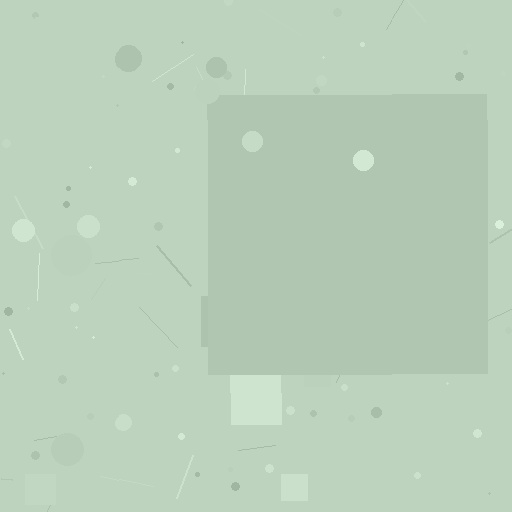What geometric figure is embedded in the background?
A square is embedded in the background.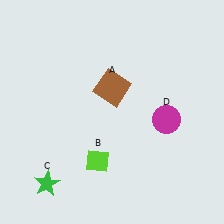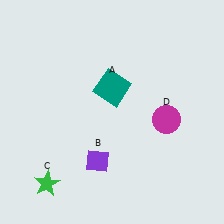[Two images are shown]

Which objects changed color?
A changed from brown to teal. B changed from lime to purple.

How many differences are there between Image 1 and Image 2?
There are 2 differences between the two images.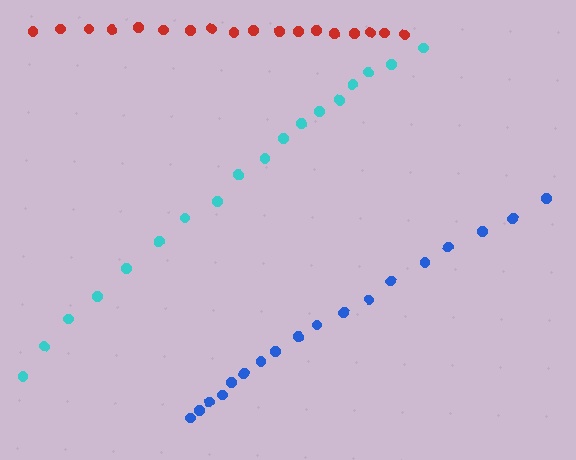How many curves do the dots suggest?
There are 3 distinct paths.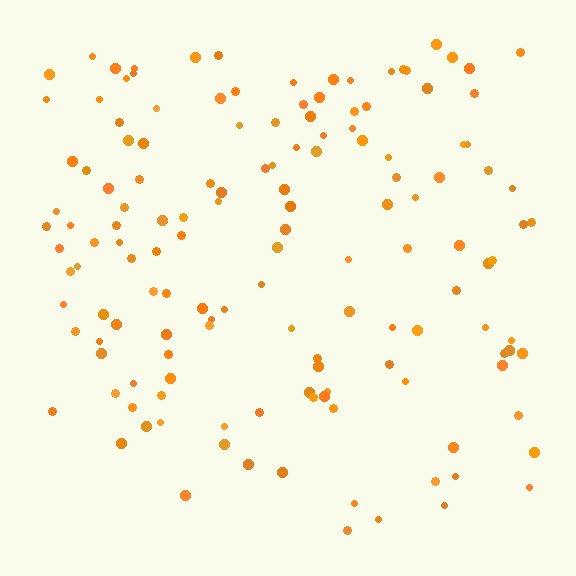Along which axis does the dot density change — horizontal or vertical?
Vertical.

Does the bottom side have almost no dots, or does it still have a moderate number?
Still a moderate number, just noticeably fewer than the top.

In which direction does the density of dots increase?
From bottom to top, with the top side densest.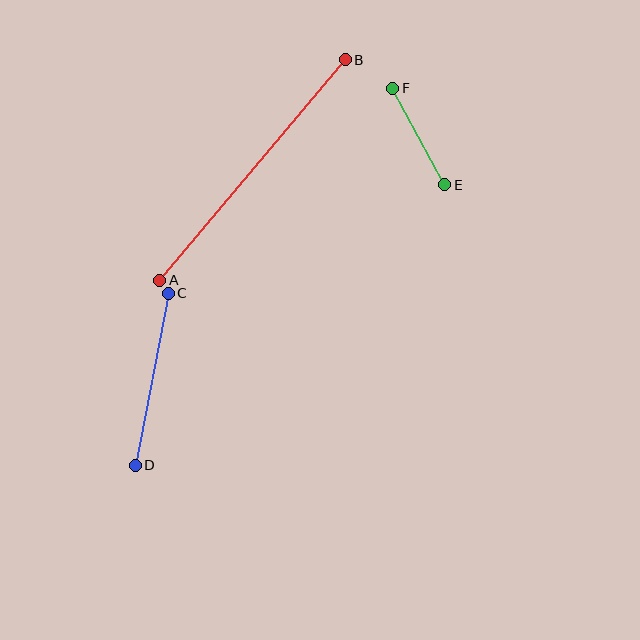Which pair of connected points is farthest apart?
Points A and B are farthest apart.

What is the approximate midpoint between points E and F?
The midpoint is at approximately (419, 136) pixels.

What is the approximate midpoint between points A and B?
The midpoint is at approximately (252, 170) pixels.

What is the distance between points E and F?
The distance is approximately 110 pixels.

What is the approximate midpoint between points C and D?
The midpoint is at approximately (152, 379) pixels.